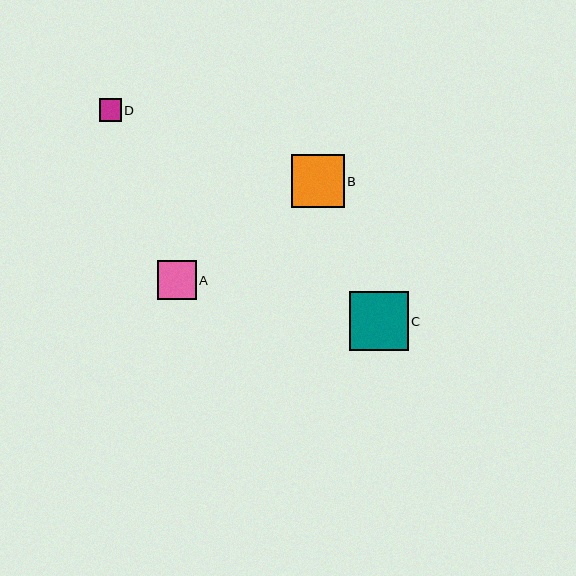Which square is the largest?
Square C is the largest with a size of approximately 59 pixels.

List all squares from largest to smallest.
From largest to smallest: C, B, A, D.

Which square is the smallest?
Square D is the smallest with a size of approximately 22 pixels.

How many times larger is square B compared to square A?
Square B is approximately 1.3 times the size of square A.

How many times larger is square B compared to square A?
Square B is approximately 1.3 times the size of square A.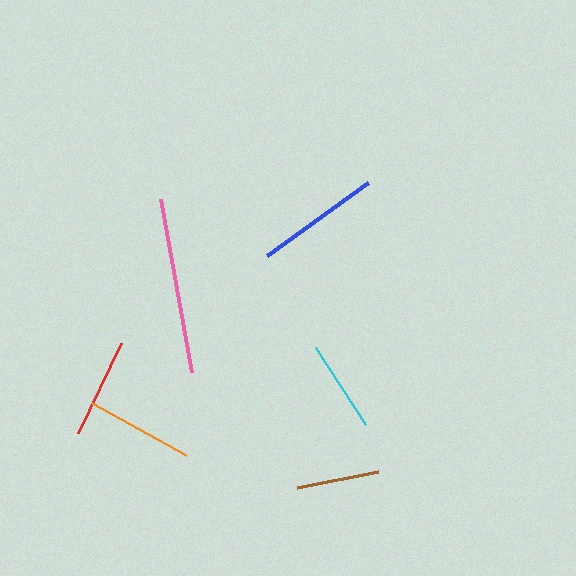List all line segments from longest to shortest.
From longest to shortest: pink, blue, orange, red, cyan, brown.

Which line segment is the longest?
The pink line is the longest at approximately 176 pixels.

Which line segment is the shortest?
The brown line is the shortest at approximately 82 pixels.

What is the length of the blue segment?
The blue segment is approximately 124 pixels long.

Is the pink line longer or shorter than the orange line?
The pink line is longer than the orange line.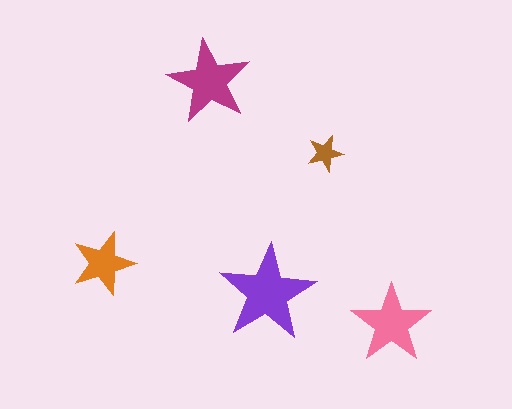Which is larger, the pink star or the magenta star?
The magenta one.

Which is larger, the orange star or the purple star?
The purple one.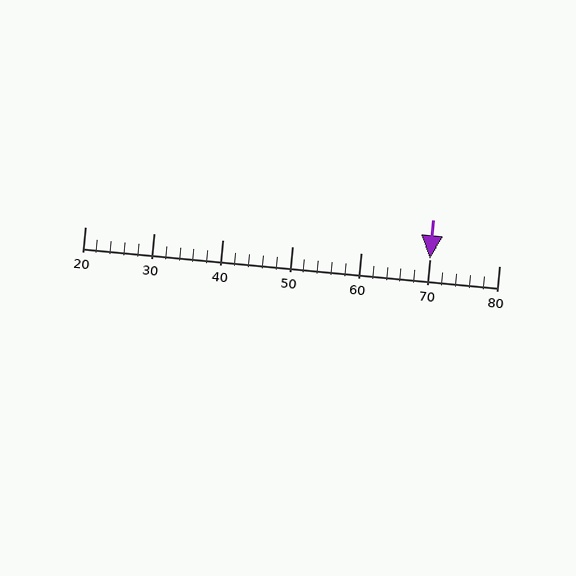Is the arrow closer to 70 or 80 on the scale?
The arrow is closer to 70.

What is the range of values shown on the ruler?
The ruler shows values from 20 to 80.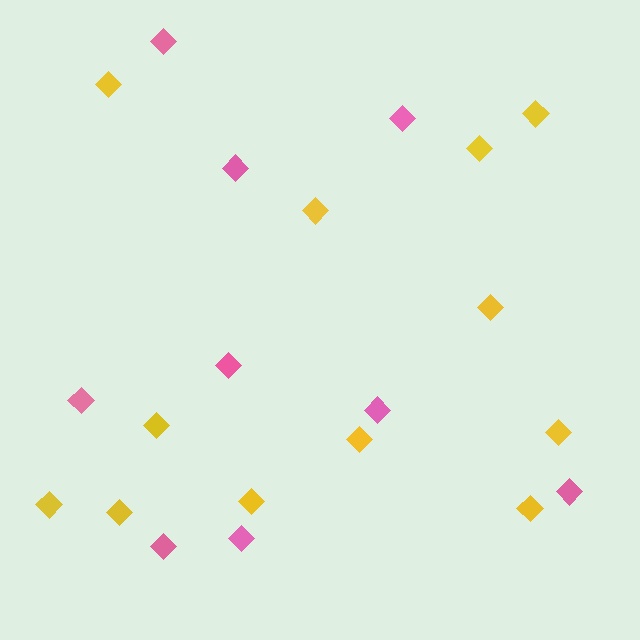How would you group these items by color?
There are 2 groups: one group of pink diamonds (9) and one group of yellow diamonds (12).